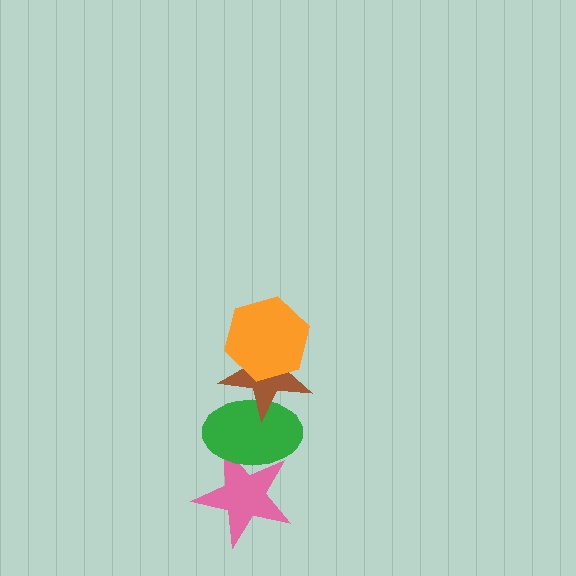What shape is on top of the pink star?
The green ellipse is on top of the pink star.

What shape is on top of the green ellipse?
The brown star is on top of the green ellipse.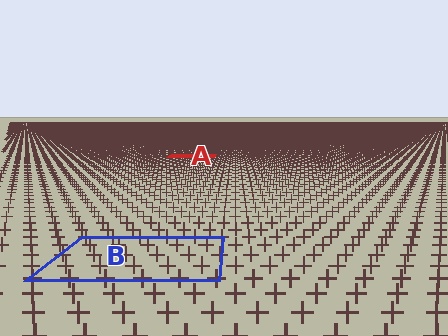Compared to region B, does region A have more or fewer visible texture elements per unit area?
Region A has more texture elements per unit area — they are packed more densely because it is farther away.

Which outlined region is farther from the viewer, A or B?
Region A is farther from the viewer — the texture elements inside it appear smaller and more densely packed.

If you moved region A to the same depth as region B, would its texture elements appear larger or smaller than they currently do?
They would appear larger. At a closer depth, the same texture elements are projected at a bigger on-screen size.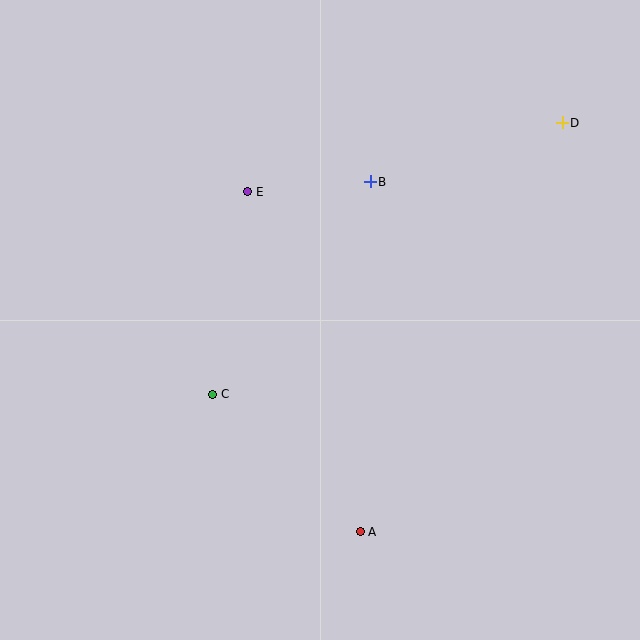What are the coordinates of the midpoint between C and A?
The midpoint between C and A is at (287, 463).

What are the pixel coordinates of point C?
Point C is at (213, 394).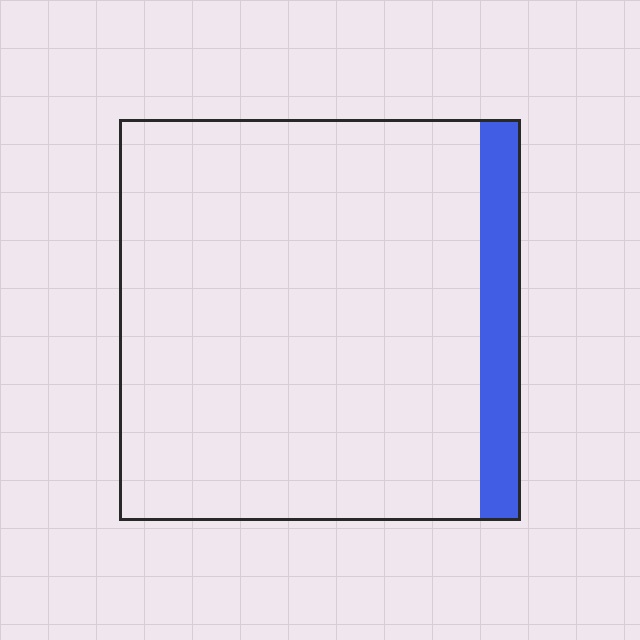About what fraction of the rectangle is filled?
About one tenth (1/10).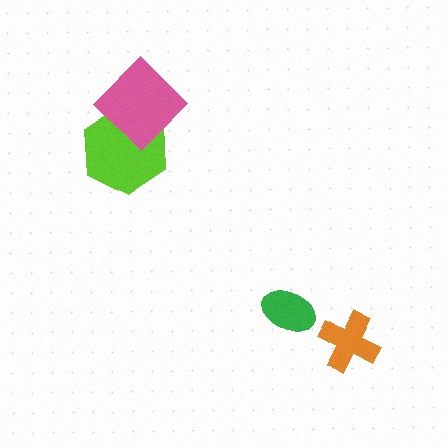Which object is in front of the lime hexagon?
The pink diamond is in front of the lime hexagon.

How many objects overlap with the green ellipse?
0 objects overlap with the green ellipse.